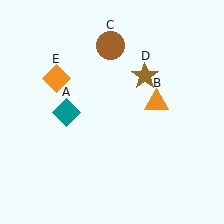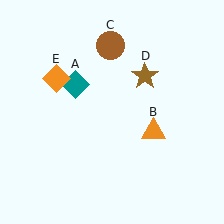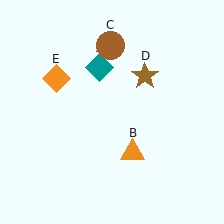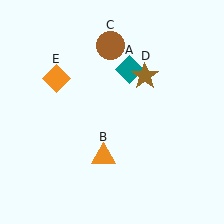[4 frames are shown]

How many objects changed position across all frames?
2 objects changed position: teal diamond (object A), orange triangle (object B).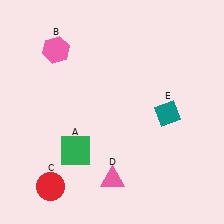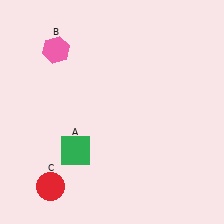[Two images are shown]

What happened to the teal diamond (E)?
The teal diamond (E) was removed in Image 2. It was in the bottom-right area of Image 1.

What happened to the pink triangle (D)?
The pink triangle (D) was removed in Image 2. It was in the bottom-right area of Image 1.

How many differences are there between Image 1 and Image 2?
There are 2 differences between the two images.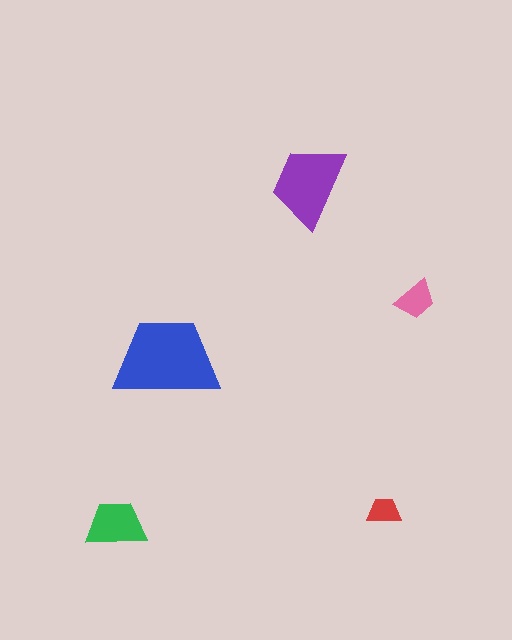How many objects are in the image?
There are 5 objects in the image.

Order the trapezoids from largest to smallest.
the blue one, the purple one, the green one, the pink one, the red one.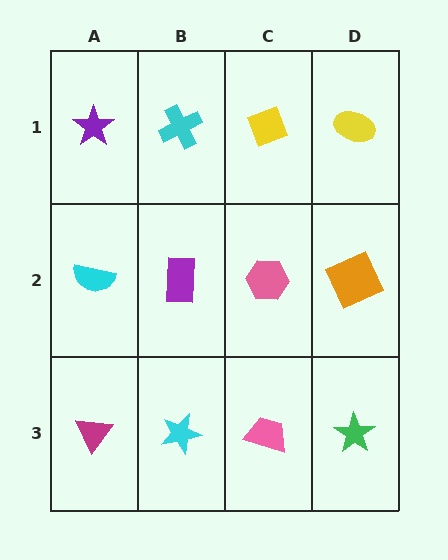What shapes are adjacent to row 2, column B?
A cyan cross (row 1, column B), a cyan star (row 3, column B), a cyan semicircle (row 2, column A), a pink hexagon (row 2, column C).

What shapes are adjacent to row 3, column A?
A cyan semicircle (row 2, column A), a cyan star (row 3, column B).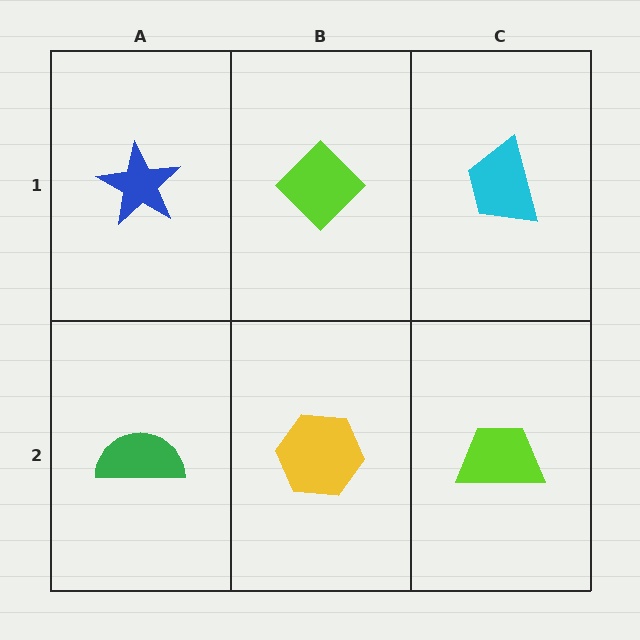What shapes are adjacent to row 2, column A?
A blue star (row 1, column A), a yellow hexagon (row 2, column B).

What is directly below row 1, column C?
A lime trapezoid.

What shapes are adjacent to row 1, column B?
A yellow hexagon (row 2, column B), a blue star (row 1, column A), a cyan trapezoid (row 1, column C).